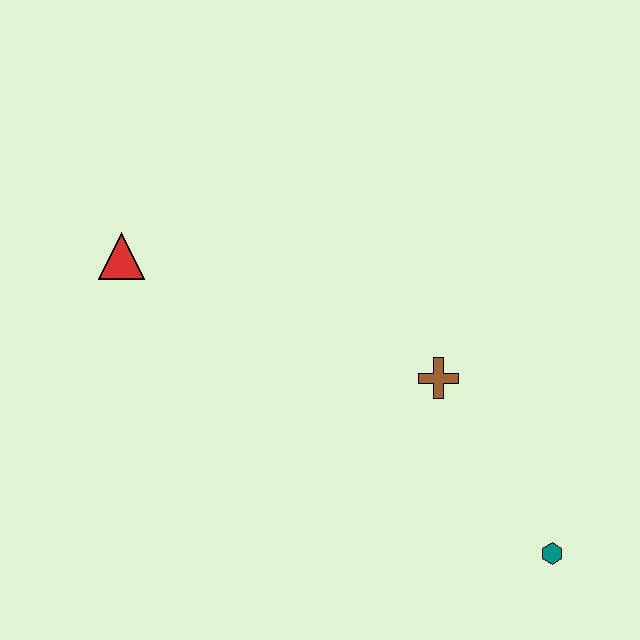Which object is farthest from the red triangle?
The teal hexagon is farthest from the red triangle.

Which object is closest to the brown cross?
The teal hexagon is closest to the brown cross.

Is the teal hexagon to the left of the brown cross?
No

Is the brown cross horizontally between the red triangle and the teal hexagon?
Yes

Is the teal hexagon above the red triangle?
No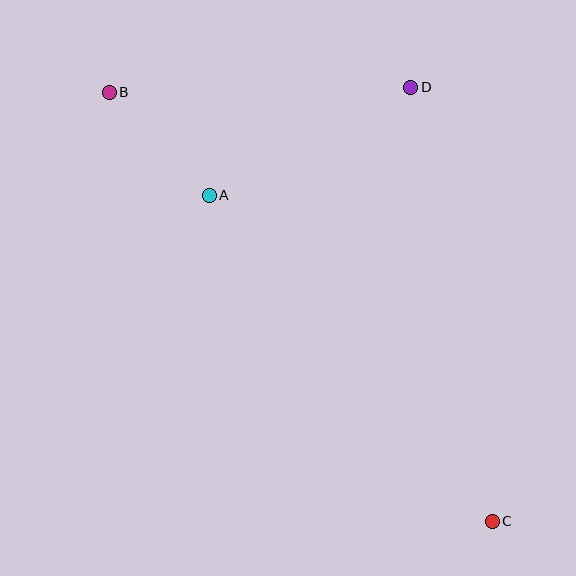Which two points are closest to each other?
Points A and B are closest to each other.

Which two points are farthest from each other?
Points B and C are farthest from each other.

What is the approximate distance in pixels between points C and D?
The distance between C and D is approximately 442 pixels.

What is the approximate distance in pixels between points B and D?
The distance between B and D is approximately 302 pixels.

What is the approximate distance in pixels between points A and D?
The distance between A and D is approximately 229 pixels.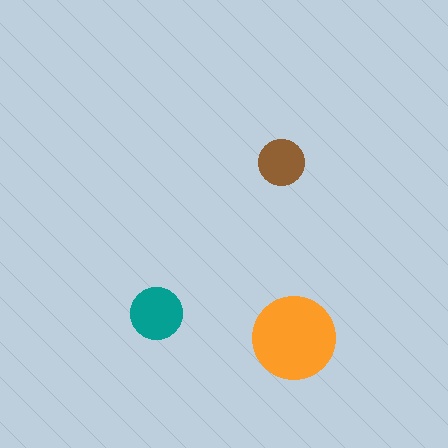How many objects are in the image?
There are 3 objects in the image.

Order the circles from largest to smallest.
the orange one, the teal one, the brown one.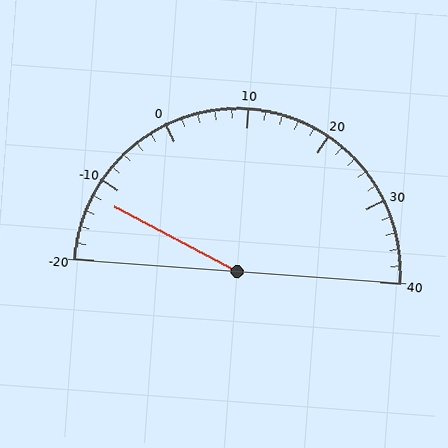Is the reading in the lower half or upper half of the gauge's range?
The reading is in the lower half of the range (-20 to 40).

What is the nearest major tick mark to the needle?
The nearest major tick mark is -10.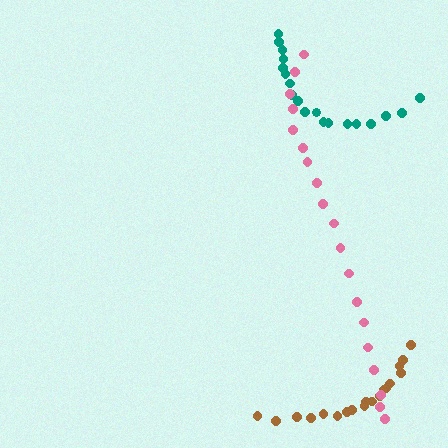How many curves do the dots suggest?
There are 3 distinct paths.